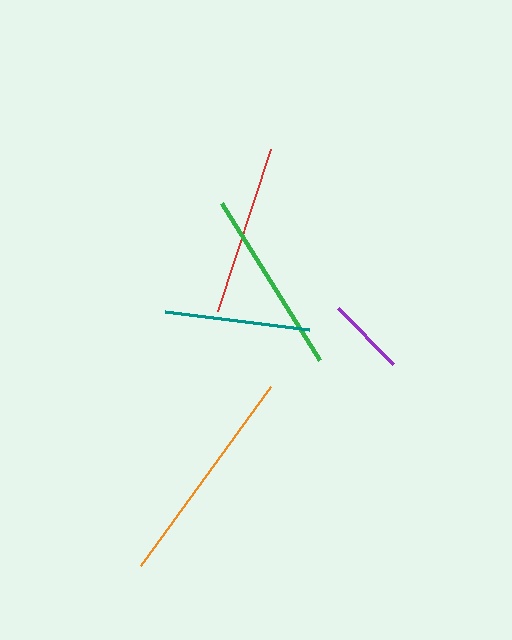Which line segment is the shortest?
The purple line is the shortest at approximately 79 pixels.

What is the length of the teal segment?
The teal segment is approximately 145 pixels long.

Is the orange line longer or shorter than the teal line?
The orange line is longer than the teal line.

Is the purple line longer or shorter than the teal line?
The teal line is longer than the purple line.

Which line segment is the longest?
The orange line is the longest at approximately 221 pixels.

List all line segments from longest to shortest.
From longest to shortest: orange, green, red, teal, purple.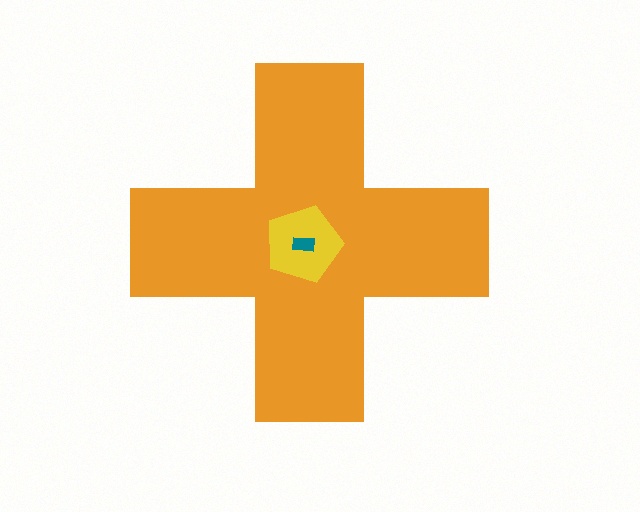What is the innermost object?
The teal rectangle.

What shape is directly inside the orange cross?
The yellow pentagon.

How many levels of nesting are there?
3.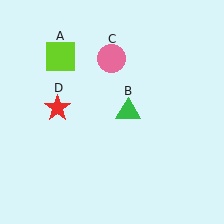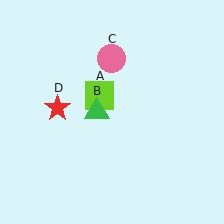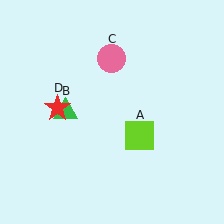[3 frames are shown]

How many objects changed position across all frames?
2 objects changed position: lime square (object A), green triangle (object B).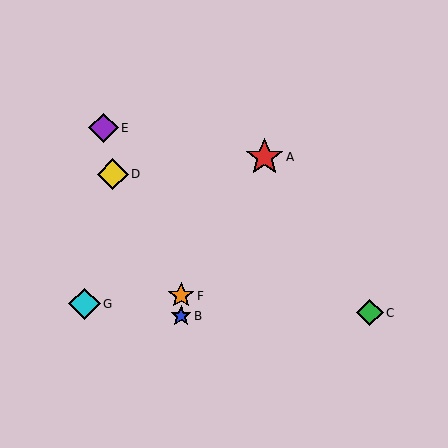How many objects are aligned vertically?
2 objects (B, F) are aligned vertically.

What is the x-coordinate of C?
Object C is at x≈370.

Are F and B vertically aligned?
Yes, both are at x≈181.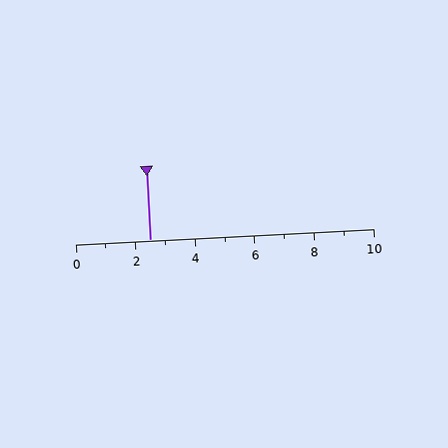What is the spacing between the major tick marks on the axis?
The major ticks are spaced 2 apart.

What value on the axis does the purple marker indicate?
The marker indicates approximately 2.5.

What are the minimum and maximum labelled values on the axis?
The axis runs from 0 to 10.